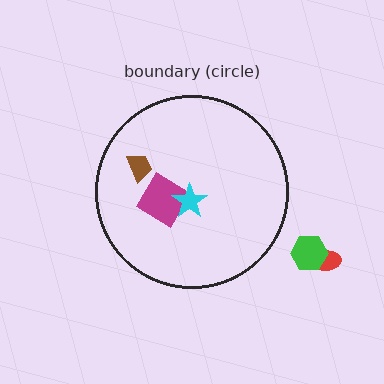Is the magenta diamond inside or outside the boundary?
Inside.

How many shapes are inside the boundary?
3 inside, 2 outside.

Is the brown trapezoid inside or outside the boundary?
Inside.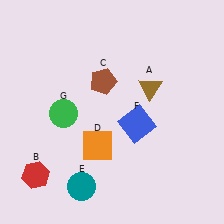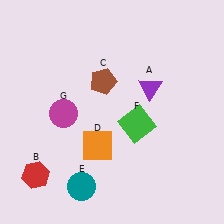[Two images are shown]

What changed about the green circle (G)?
In Image 1, G is green. In Image 2, it changed to magenta.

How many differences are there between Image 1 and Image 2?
There are 3 differences between the two images.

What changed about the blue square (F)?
In Image 1, F is blue. In Image 2, it changed to green.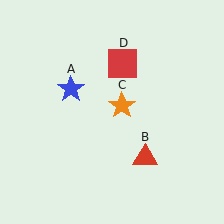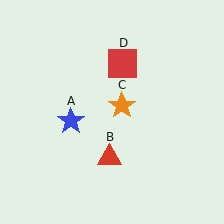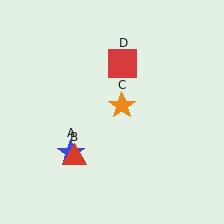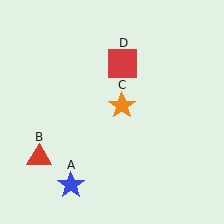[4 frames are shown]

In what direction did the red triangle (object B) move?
The red triangle (object B) moved left.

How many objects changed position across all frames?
2 objects changed position: blue star (object A), red triangle (object B).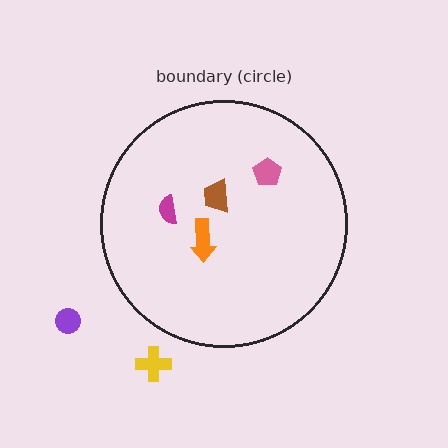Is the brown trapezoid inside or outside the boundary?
Inside.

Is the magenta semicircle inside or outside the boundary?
Inside.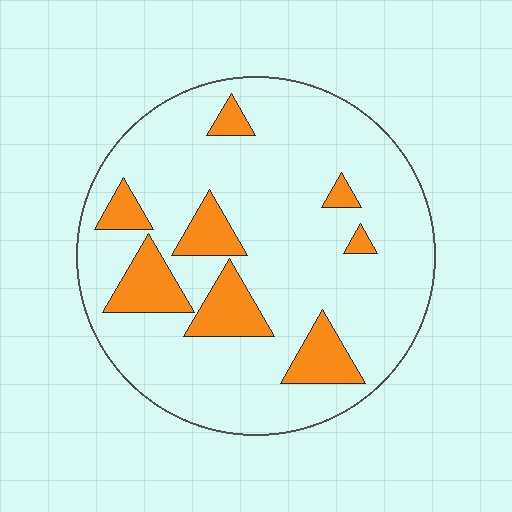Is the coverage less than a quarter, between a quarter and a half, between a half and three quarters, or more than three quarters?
Less than a quarter.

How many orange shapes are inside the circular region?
8.